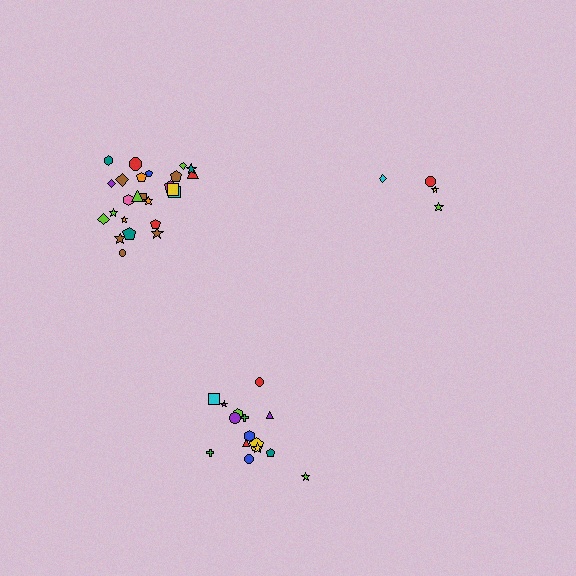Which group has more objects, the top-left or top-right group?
The top-left group.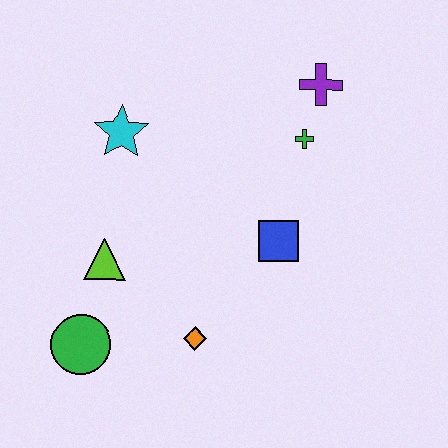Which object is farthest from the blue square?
The green circle is farthest from the blue square.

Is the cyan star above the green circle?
Yes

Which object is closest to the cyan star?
The lime triangle is closest to the cyan star.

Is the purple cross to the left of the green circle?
No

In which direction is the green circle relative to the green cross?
The green circle is to the left of the green cross.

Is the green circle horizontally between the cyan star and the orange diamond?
No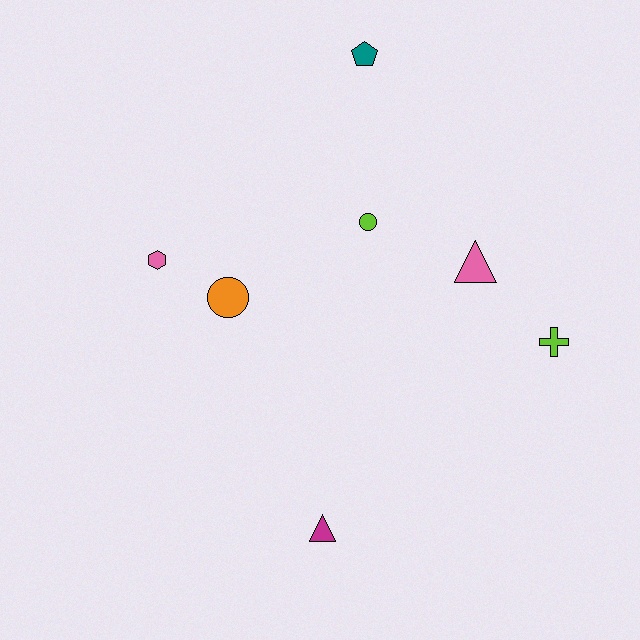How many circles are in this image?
There are 2 circles.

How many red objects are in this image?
There are no red objects.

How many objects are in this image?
There are 7 objects.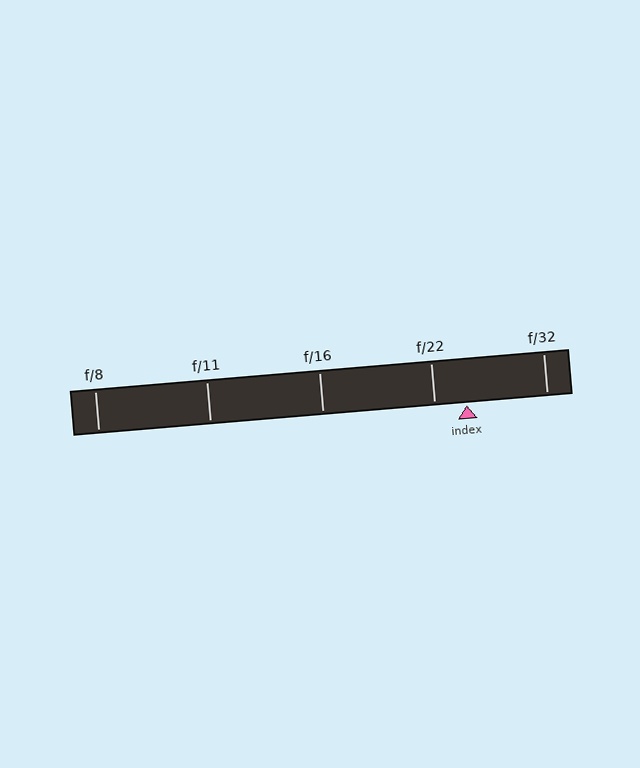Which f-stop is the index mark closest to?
The index mark is closest to f/22.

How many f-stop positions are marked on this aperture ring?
There are 5 f-stop positions marked.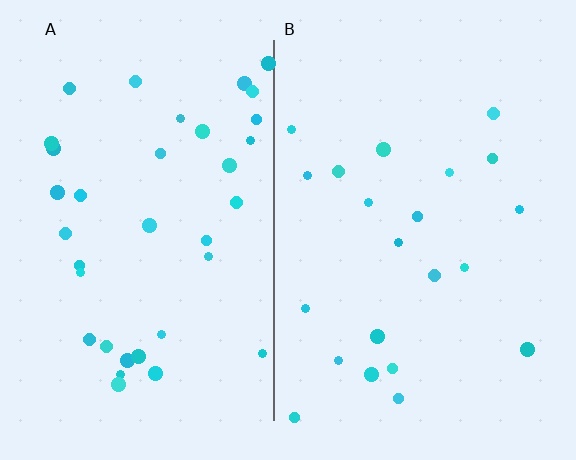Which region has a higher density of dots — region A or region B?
A (the left).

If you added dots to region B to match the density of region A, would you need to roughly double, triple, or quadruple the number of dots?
Approximately double.